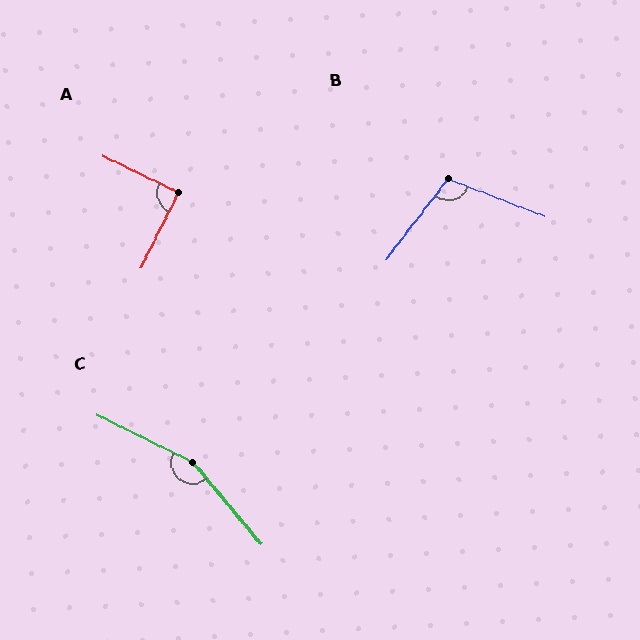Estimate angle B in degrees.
Approximately 106 degrees.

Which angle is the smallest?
A, at approximately 89 degrees.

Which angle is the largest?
C, at approximately 157 degrees.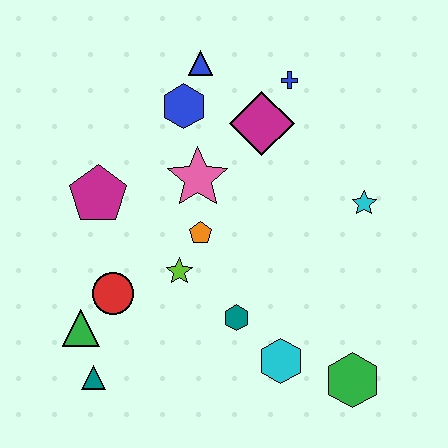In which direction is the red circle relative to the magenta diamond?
The red circle is below the magenta diamond.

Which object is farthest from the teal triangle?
The blue cross is farthest from the teal triangle.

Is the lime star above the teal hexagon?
Yes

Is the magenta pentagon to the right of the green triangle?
Yes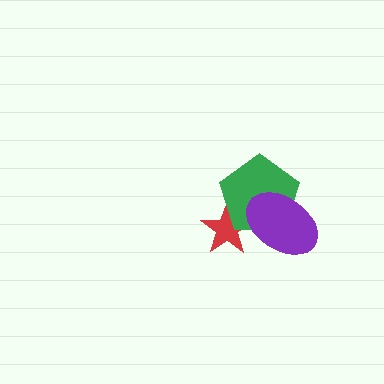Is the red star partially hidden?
Yes, it is partially covered by another shape.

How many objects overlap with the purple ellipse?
2 objects overlap with the purple ellipse.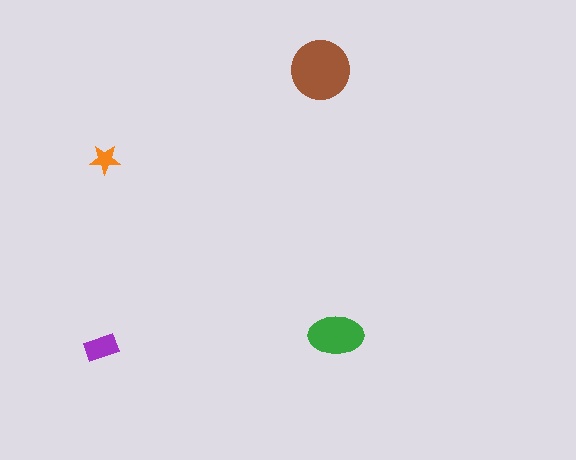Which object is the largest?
The brown circle.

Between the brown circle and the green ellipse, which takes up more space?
The brown circle.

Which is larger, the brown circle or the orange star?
The brown circle.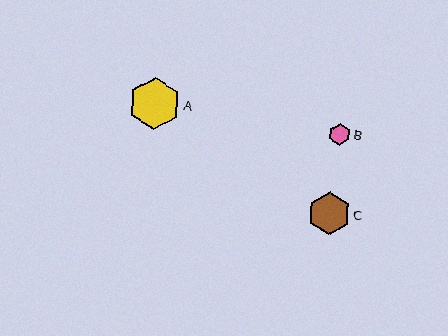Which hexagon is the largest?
Hexagon A is the largest with a size of approximately 52 pixels.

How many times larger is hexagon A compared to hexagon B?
Hexagon A is approximately 2.4 times the size of hexagon B.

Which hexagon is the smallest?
Hexagon B is the smallest with a size of approximately 22 pixels.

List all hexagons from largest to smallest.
From largest to smallest: A, C, B.